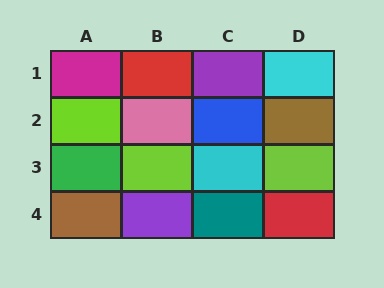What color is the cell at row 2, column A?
Lime.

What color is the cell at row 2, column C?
Blue.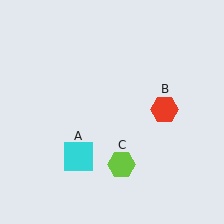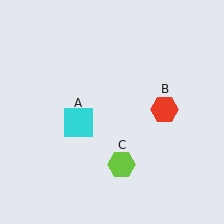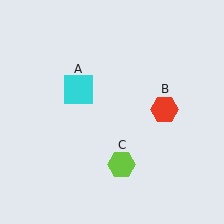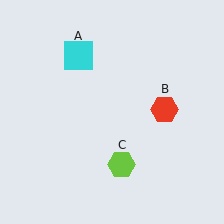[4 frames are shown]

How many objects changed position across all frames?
1 object changed position: cyan square (object A).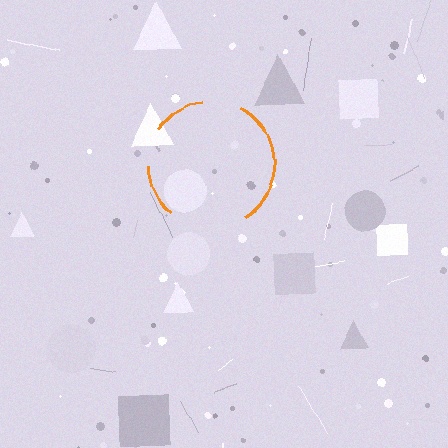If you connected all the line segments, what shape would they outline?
They would outline a circle.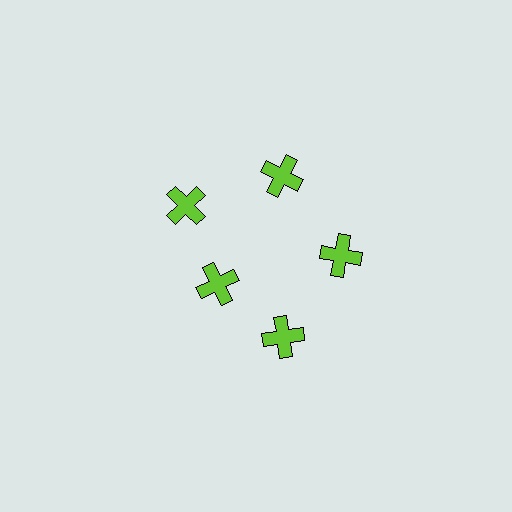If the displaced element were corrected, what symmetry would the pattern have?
It would have 5-fold rotational symmetry — the pattern would map onto itself every 72 degrees.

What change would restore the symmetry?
The symmetry would be restored by moving it outward, back onto the ring so that all 5 crosses sit at equal angles and equal distance from the center.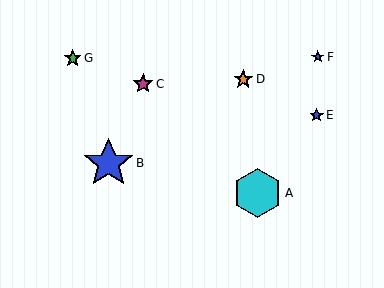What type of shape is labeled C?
Shape C is a magenta star.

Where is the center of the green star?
The center of the green star is at (73, 58).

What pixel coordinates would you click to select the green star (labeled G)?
Click at (73, 58) to select the green star G.